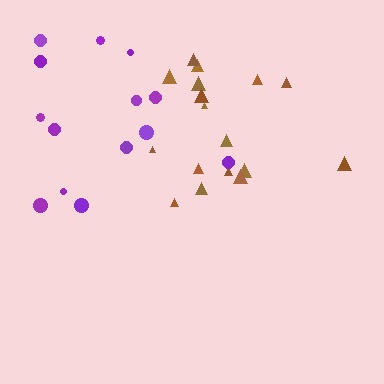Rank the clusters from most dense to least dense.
brown, purple.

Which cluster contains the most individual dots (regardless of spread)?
Brown (17).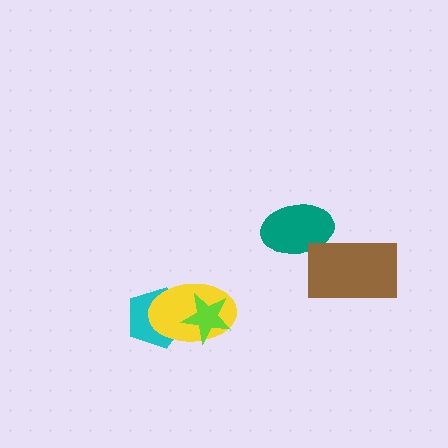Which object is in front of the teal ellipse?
The brown rectangle is in front of the teal ellipse.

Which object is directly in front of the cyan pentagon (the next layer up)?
The yellow ellipse is directly in front of the cyan pentagon.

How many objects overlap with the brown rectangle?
1 object overlaps with the brown rectangle.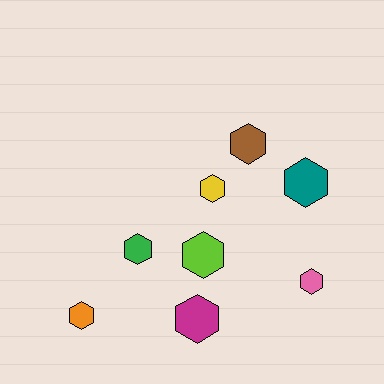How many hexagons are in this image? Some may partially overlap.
There are 8 hexagons.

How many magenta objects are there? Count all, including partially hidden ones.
There is 1 magenta object.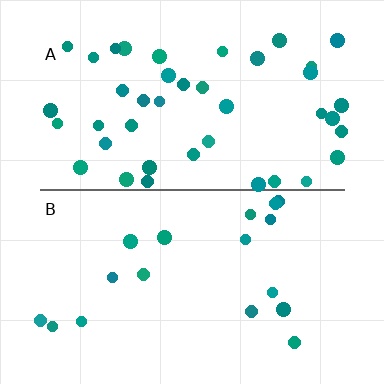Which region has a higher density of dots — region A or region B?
A (the top).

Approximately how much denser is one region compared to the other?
Approximately 2.4× — region A over region B.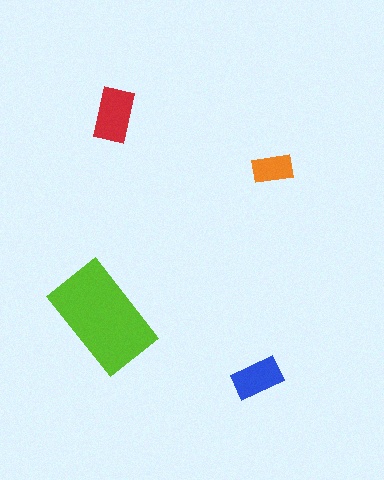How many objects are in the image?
There are 4 objects in the image.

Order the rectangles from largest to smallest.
the lime one, the red one, the blue one, the orange one.